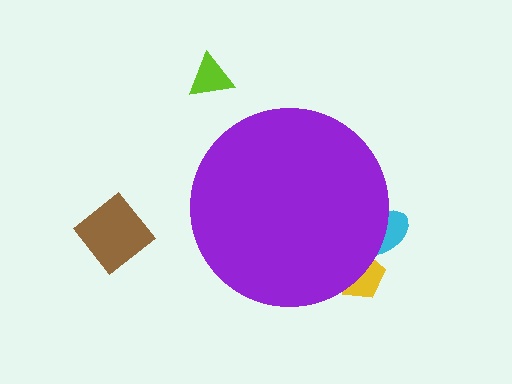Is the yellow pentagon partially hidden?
Yes, the yellow pentagon is partially hidden behind the purple circle.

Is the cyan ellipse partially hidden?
Yes, the cyan ellipse is partially hidden behind the purple circle.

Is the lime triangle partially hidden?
No, the lime triangle is fully visible.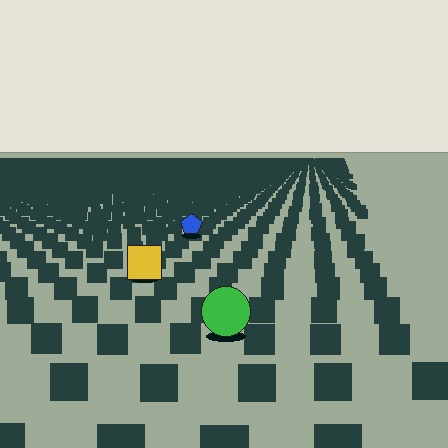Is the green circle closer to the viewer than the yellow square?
Yes. The green circle is closer — you can tell from the texture gradient: the ground texture is coarser near it.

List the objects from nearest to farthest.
From nearest to farthest: the green circle, the yellow square, the blue pentagon.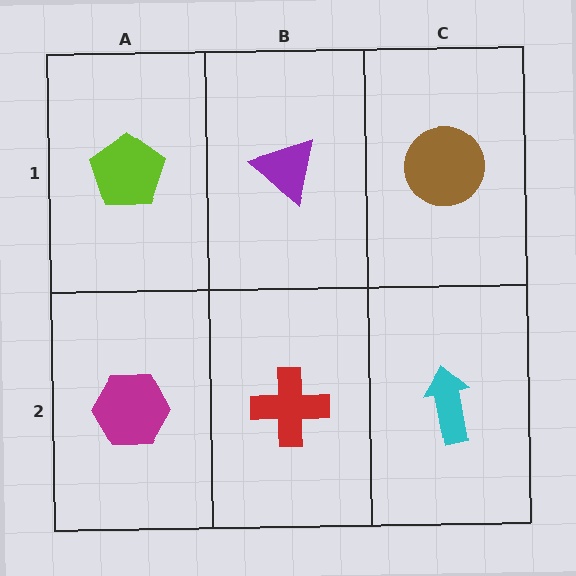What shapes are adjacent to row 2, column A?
A lime pentagon (row 1, column A), a red cross (row 2, column B).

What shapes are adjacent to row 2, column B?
A purple triangle (row 1, column B), a magenta hexagon (row 2, column A), a cyan arrow (row 2, column C).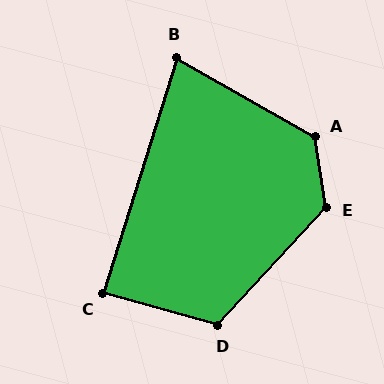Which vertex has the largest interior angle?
A, at approximately 128 degrees.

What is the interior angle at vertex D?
Approximately 118 degrees (obtuse).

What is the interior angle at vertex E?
Approximately 128 degrees (obtuse).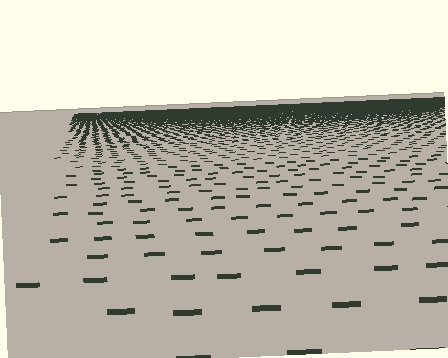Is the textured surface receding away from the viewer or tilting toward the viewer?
The surface is receding away from the viewer. Texture elements get smaller and denser toward the top.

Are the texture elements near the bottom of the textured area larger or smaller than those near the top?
Larger. Near the bottom, elements are closer to the viewer and appear at a bigger on-screen size.